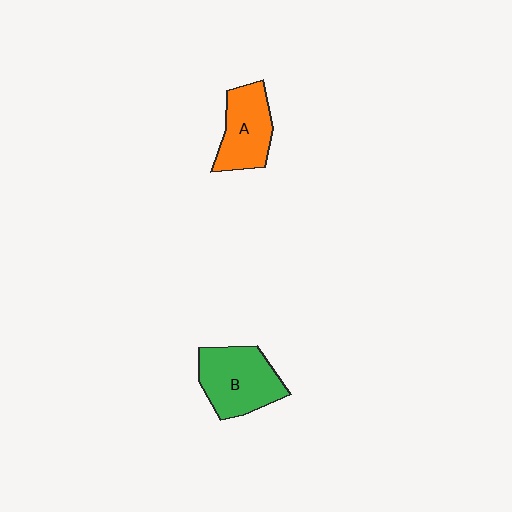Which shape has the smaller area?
Shape A (orange).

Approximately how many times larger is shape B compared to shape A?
Approximately 1.2 times.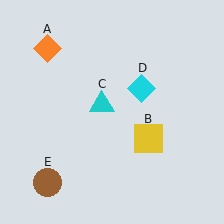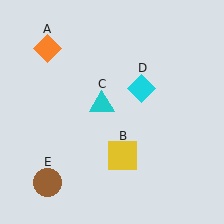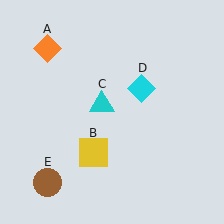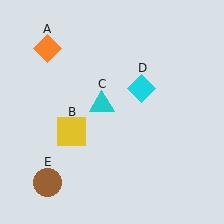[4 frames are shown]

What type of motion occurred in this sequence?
The yellow square (object B) rotated clockwise around the center of the scene.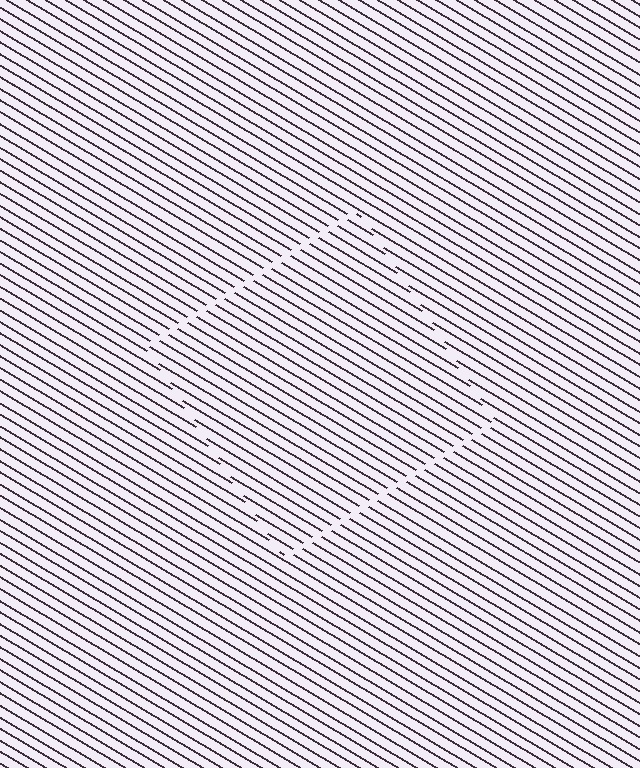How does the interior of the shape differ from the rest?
The interior of the shape contains the same grating, shifted by half a period — the contour is defined by the phase discontinuity where line-ends from the inner and outer gratings abut.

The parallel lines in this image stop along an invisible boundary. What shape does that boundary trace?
An illusory square. The interior of the shape contains the same grating, shifted by half a period — the contour is defined by the phase discontinuity where line-ends from the inner and outer gratings abut.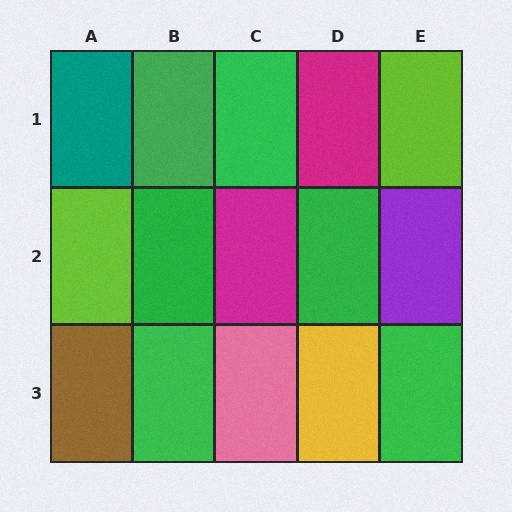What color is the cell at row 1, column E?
Lime.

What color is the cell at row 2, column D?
Green.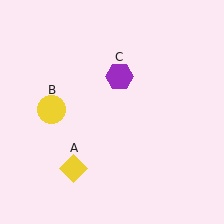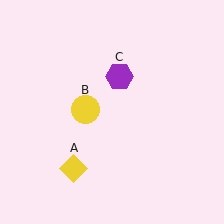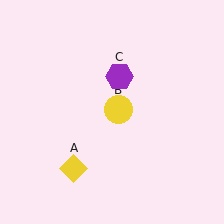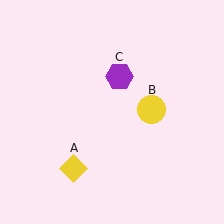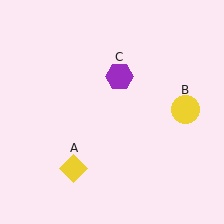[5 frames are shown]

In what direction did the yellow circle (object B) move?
The yellow circle (object B) moved right.